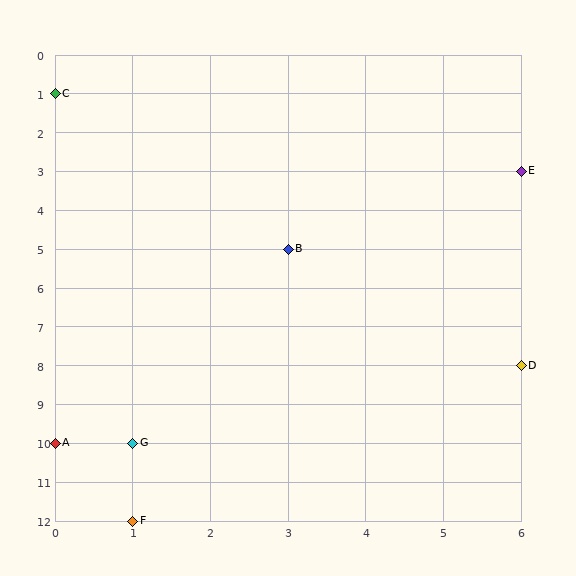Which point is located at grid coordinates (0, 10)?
Point A is at (0, 10).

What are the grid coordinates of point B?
Point B is at grid coordinates (3, 5).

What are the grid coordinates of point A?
Point A is at grid coordinates (0, 10).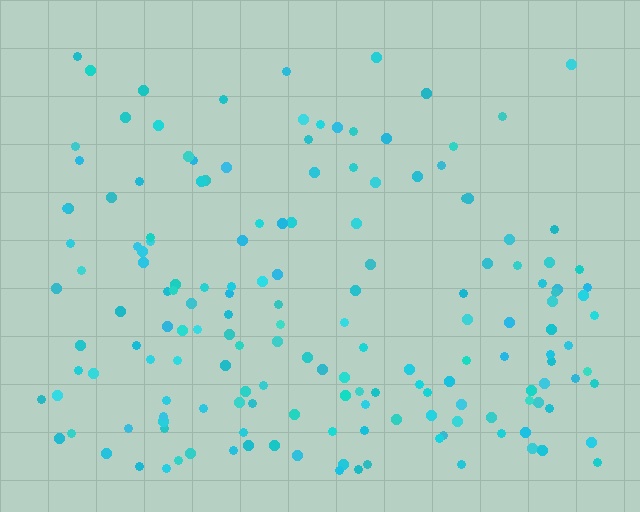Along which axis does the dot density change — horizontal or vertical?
Vertical.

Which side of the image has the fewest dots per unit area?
The top.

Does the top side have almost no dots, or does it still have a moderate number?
Still a moderate number, just noticeably fewer than the bottom.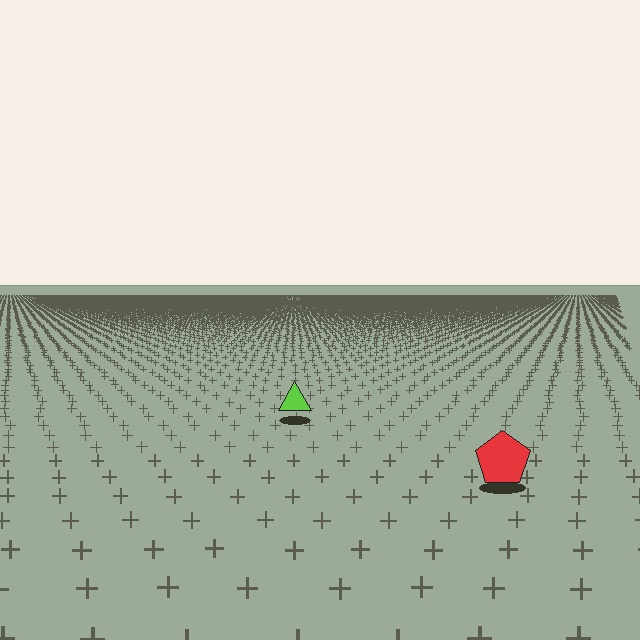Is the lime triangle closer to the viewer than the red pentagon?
No. The red pentagon is closer — you can tell from the texture gradient: the ground texture is coarser near it.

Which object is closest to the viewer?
The red pentagon is closest. The texture marks near it are larger and more spread out.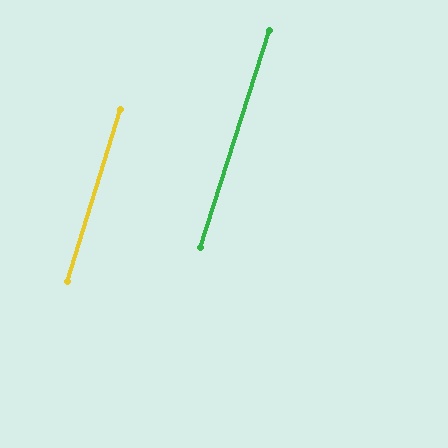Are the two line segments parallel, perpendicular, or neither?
Parallel — their directions differ by only 0.7°.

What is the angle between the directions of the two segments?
Approximately 1 degree.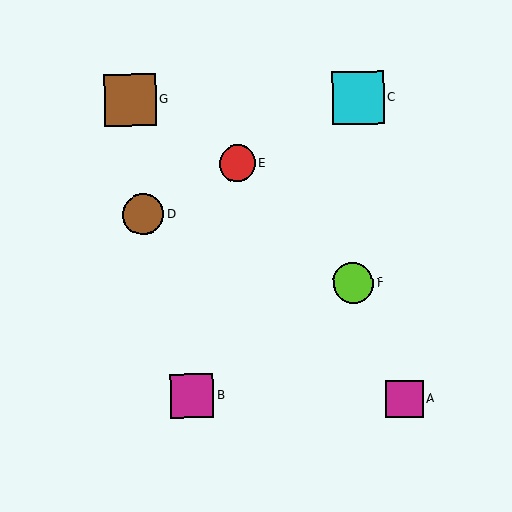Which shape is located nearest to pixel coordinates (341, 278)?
The lime circle (labeled F) at (353, 283) is nearest to that location.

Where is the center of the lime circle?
The center of the lime circle is at (353, 283).